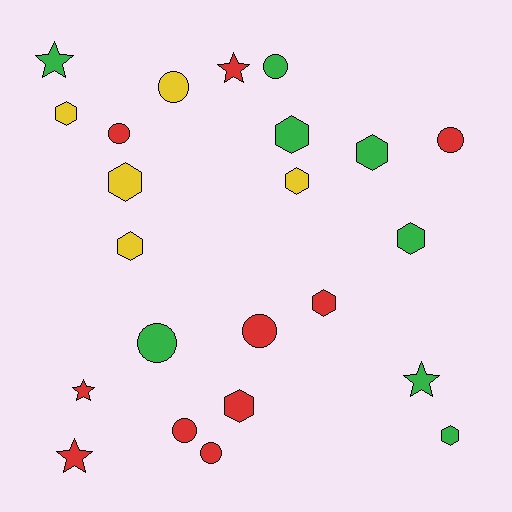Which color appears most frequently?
Red, with 10 objects.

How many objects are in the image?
There are 23 objects.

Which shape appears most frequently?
Hexagon, with 10 objects.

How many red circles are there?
There are 5 red circles.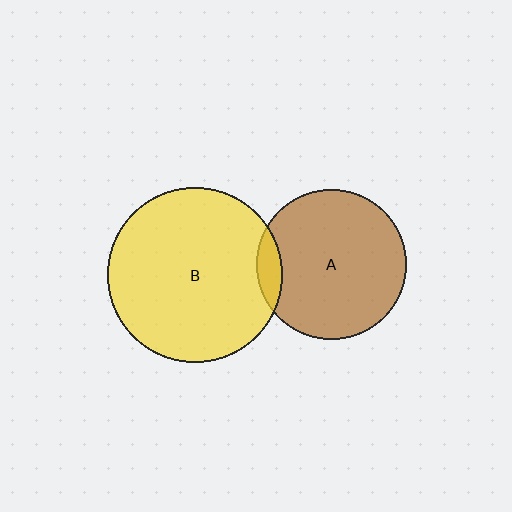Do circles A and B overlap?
Yes.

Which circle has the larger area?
Circle B (yellow).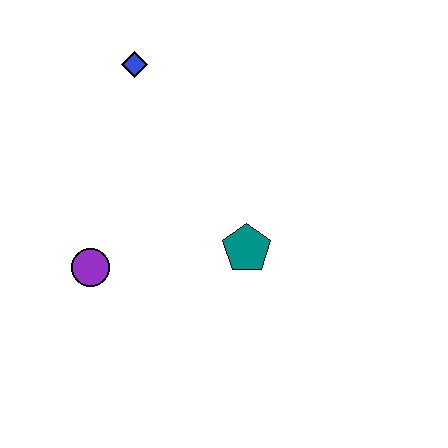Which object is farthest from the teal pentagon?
The blue diamond is farthest from the teal pentagon.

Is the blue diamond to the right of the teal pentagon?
No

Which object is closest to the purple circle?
The teal pentagon is closest to the purple circle.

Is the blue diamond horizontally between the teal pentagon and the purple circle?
Yes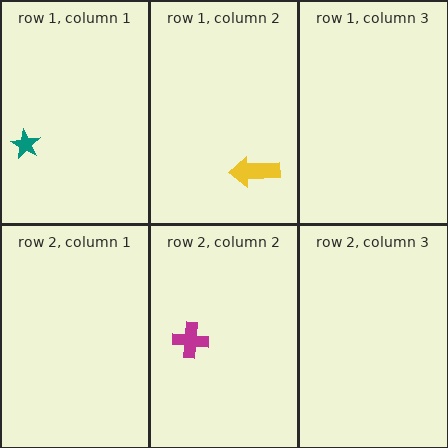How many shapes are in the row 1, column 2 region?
1.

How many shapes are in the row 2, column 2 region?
1.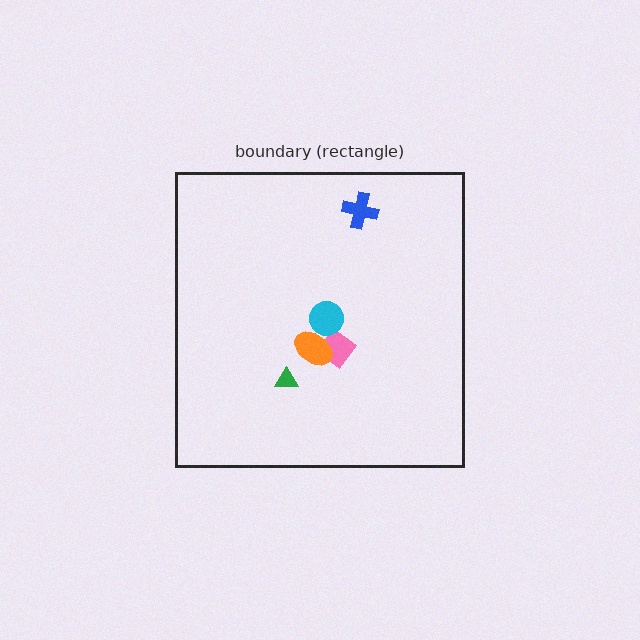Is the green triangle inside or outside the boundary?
Inside.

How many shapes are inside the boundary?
5 inside, 0 outside.